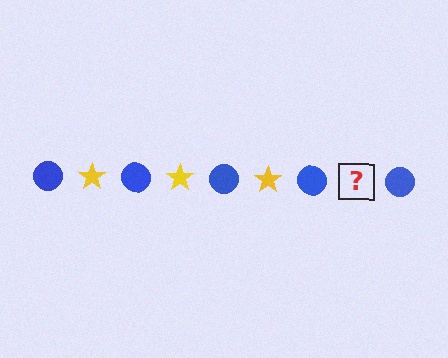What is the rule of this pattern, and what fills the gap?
The rule is that the pattern alternates between blue circle and yellow star. The gap should be filled with a yellow star.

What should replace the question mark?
The question mark should be replaced with a yellow star.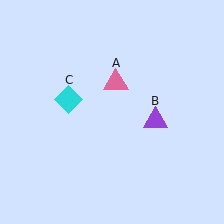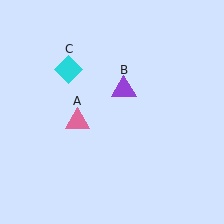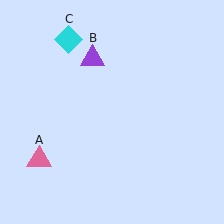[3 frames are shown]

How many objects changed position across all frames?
3 objects changed position: pink triangle (object A), purple triangle (object B), cyan diamond (object C).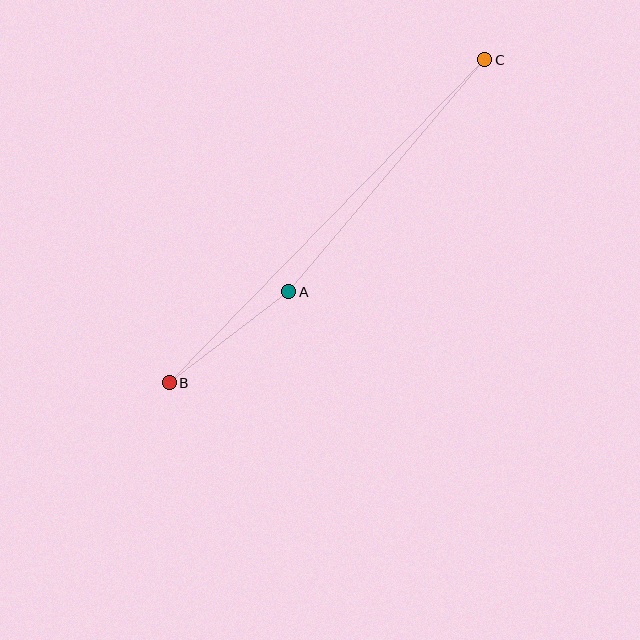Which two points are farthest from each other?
Points B and C are farthest from each other.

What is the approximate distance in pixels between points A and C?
The distance between A and C is approximately 304 pixels.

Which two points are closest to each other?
Points A and B are closest to each other.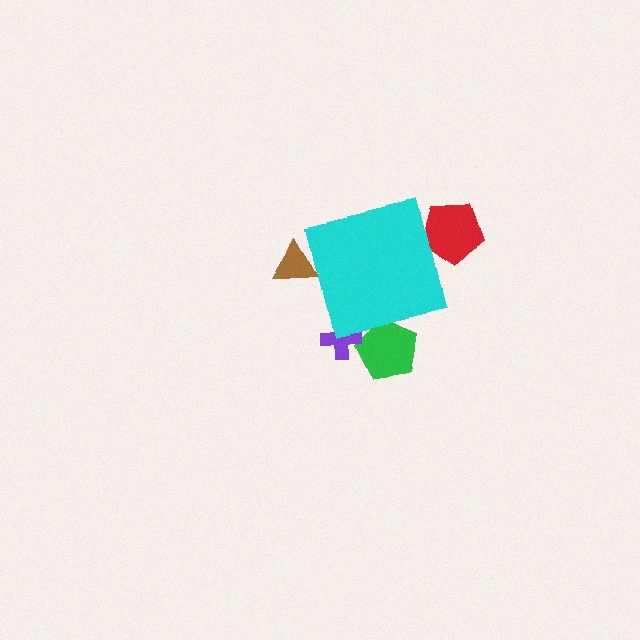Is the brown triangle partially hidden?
Yes, the brown triangle is partially hidden behind the cyan square.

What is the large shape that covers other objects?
A cyan square.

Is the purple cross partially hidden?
Yes, the purple cross is partially hidden behind the cyan square.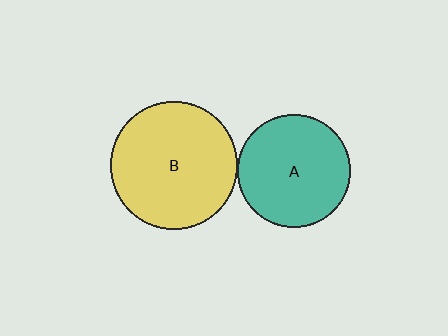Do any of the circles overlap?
No, none of the circles overlap.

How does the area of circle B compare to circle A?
Approximately 1.3 times.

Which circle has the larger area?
Circle B (yellow).